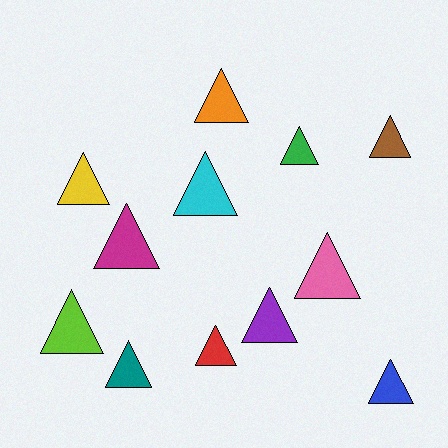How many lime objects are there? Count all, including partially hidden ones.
There is 1 lime object.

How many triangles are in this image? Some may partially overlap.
There are 12 triangles.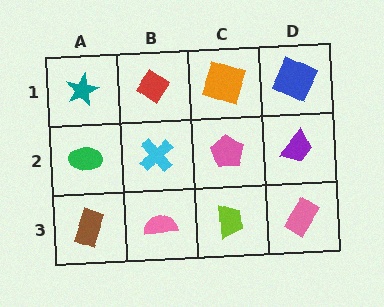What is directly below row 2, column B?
A pink semicircle.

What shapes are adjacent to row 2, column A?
A teal star (row 1, column A), a brown rectangle (row 3, column A), a cyan cross (row 2, column B).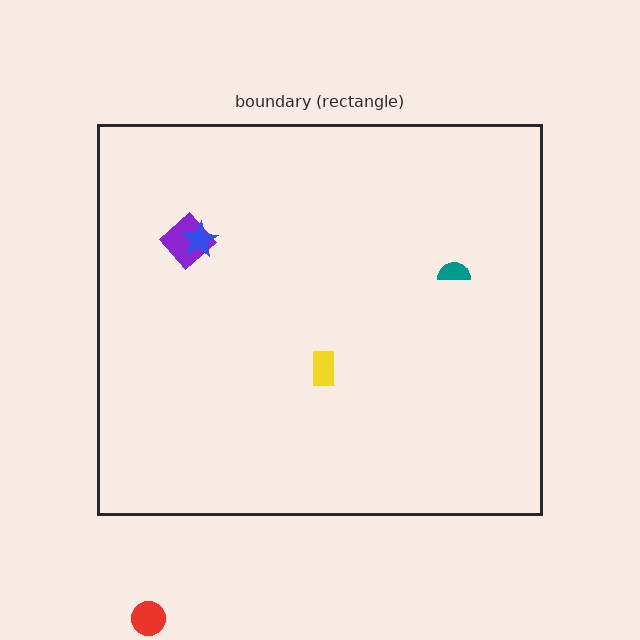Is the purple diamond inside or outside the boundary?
Inside.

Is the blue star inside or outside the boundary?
Inside.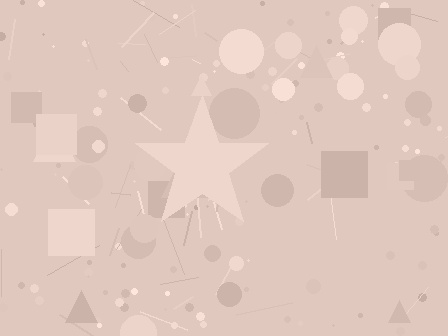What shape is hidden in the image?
A star is hidden in the image.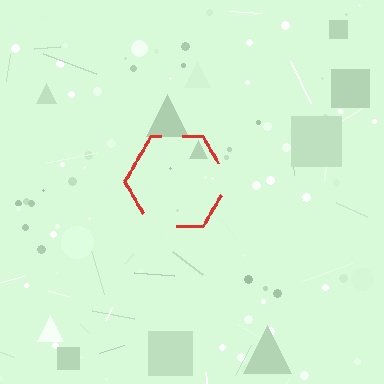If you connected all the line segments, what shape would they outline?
They would outline a hexagon.